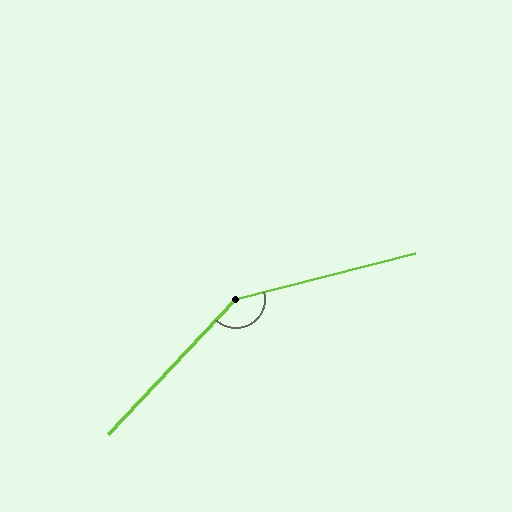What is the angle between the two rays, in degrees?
Approximately 148 degrees.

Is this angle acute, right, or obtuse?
It is obtuse.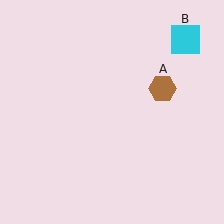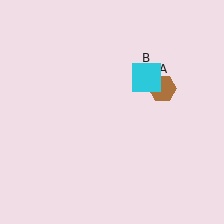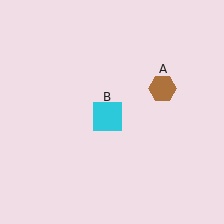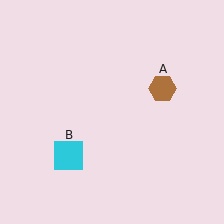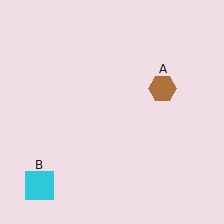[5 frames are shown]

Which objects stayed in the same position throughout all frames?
Brown hexagon (object A) remained stationary.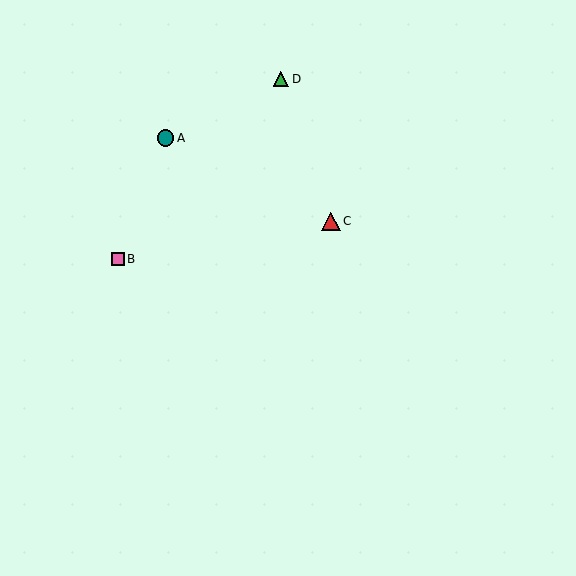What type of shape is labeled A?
Shape A is a teal circle.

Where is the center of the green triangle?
The center of the green triangle is at (281, 79).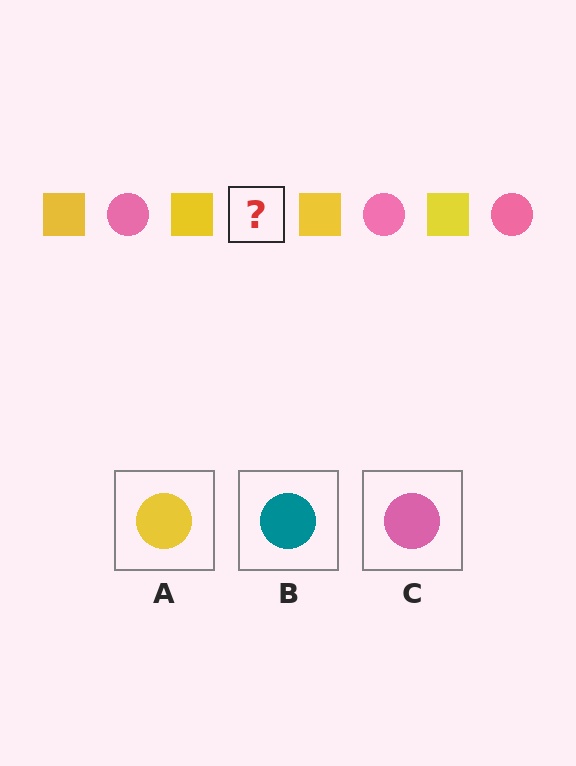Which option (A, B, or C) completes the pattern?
C.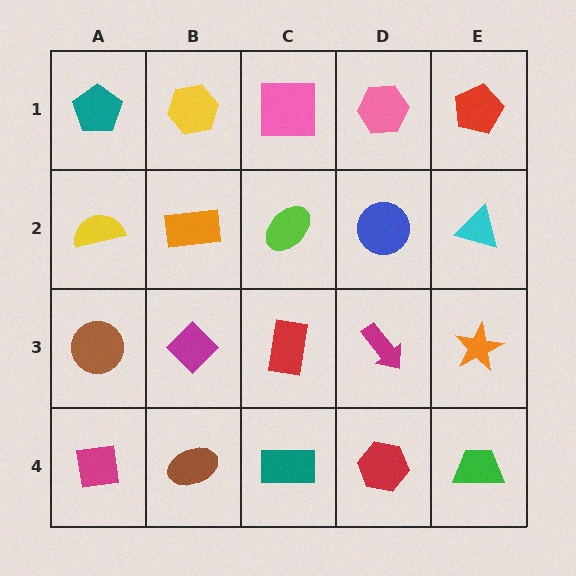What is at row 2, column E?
A cyan triangle.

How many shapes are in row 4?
5 shapes.